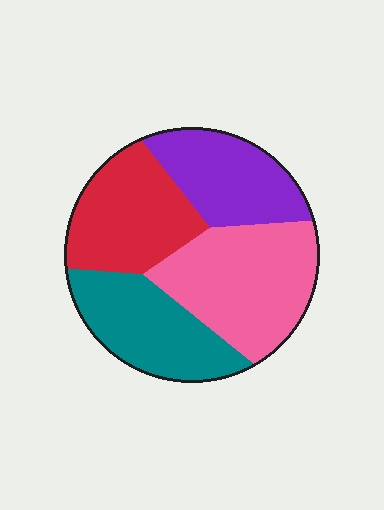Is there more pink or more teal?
Pink.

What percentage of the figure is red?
Red takes up less than a quarter of the figure.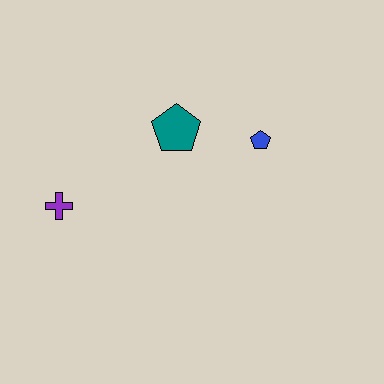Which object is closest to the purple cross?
The teal pentagon is closest to the purple cross.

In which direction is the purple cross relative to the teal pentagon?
The purple cross is to the left of the teal pentagon.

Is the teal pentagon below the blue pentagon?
No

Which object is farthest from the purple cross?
The blue pentagon is farthest from the purple cross.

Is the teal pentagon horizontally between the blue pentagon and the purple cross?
Yes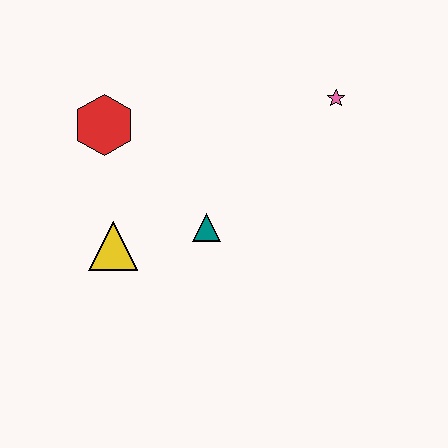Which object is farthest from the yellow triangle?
The pink star is farthest from the yellow triangle.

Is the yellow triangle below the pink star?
Yes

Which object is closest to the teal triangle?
The yellow triangle is closest to the teal triangle.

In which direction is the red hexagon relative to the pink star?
The red hexagon is to the left of the pink star.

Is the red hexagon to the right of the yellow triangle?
No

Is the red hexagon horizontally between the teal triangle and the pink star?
No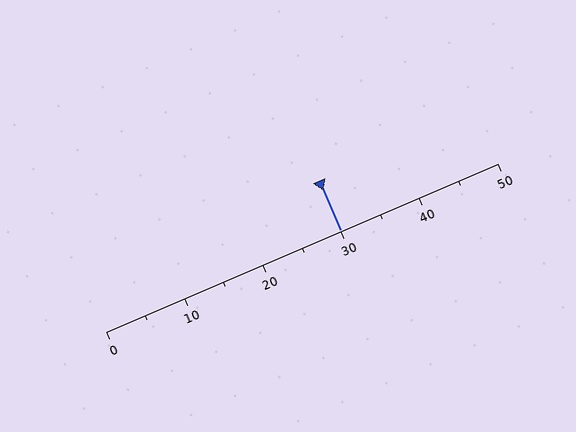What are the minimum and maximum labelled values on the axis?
The axis runs from 0 to 50.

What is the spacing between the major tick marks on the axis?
The major ticks are spaced 10 apart.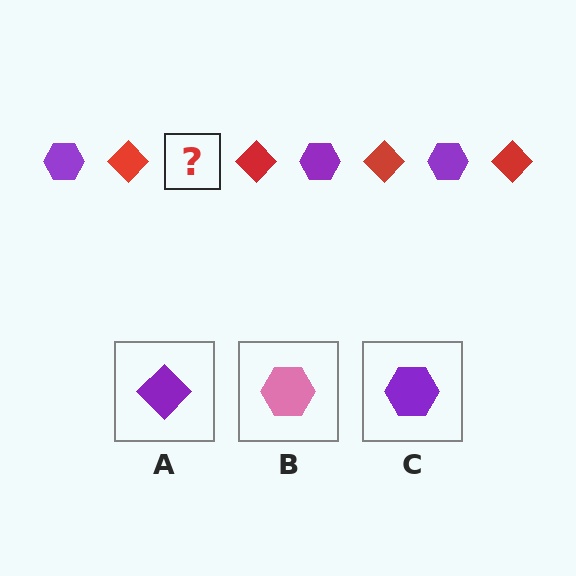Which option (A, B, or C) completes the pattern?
C.